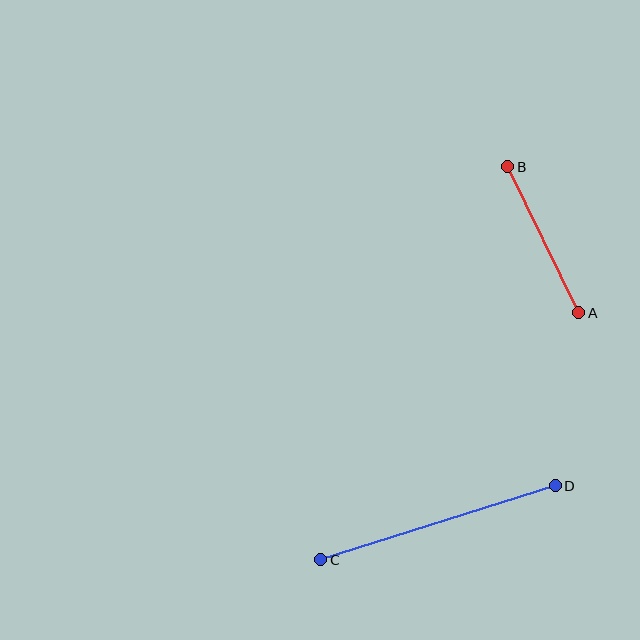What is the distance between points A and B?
The distance is approximately 162 pixels.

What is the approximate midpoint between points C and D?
The midpoint is at approximately (438, 523) pixels.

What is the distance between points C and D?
The distance is approximately 246 pixels.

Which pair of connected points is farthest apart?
Points C and D are farthest apart.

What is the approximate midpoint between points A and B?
The midpoint is at approximately (543, 240) pixels.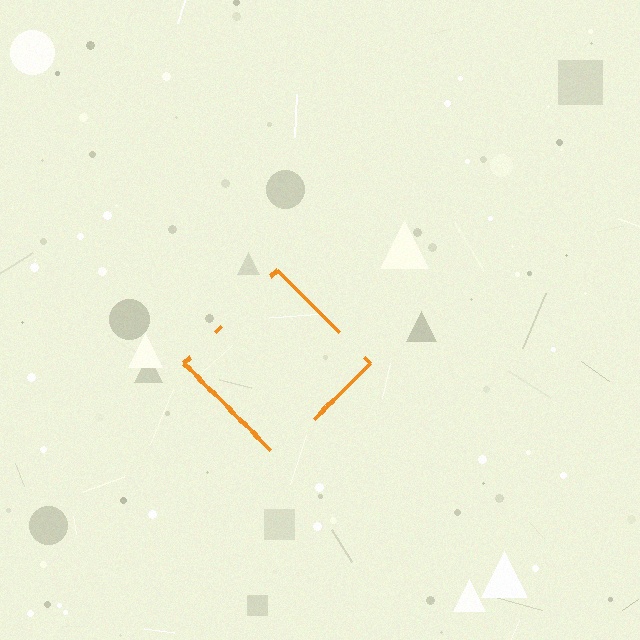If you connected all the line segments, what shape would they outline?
They would outline a diamond.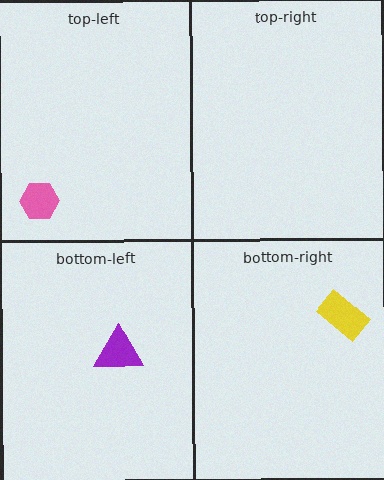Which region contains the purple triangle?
The bottom-left region.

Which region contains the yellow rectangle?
The bottom-right region.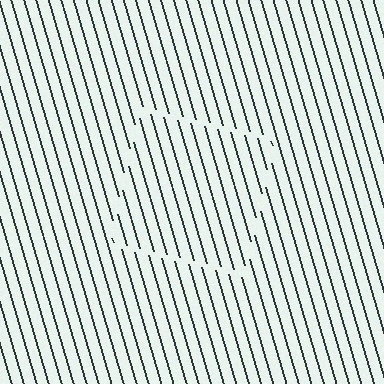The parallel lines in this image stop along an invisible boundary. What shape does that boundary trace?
An illusory square. The interior of the shape contains the same grating, shifted by half a period — the contour is defined by the phase discontinuity where line-ends from the inner and outer gratings abut.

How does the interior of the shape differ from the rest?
The interior of the shape contains the same grating, shifted by half a period — the contour is defined by the phase discontinuity where line-ends from the inner and outer gratings abut.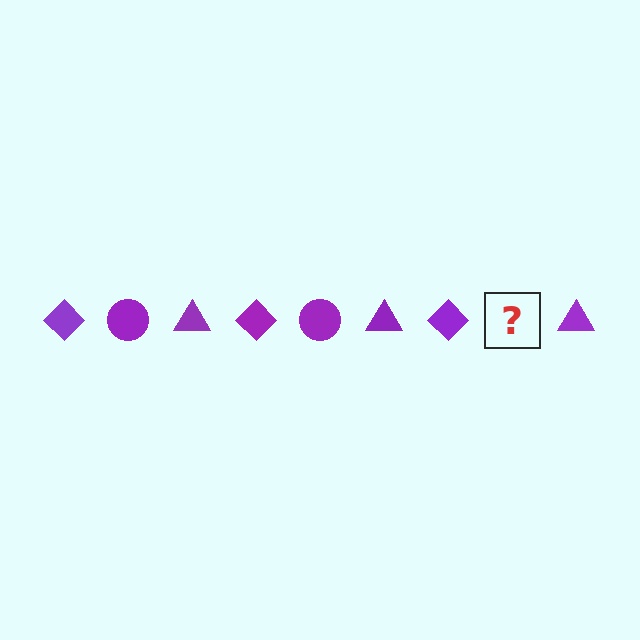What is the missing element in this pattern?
The missing element is a purple circle.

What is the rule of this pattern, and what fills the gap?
The rule is that the pattern cycles through diamond, circle, triangle shapes in purple. The gap should be filled with a purple circle.